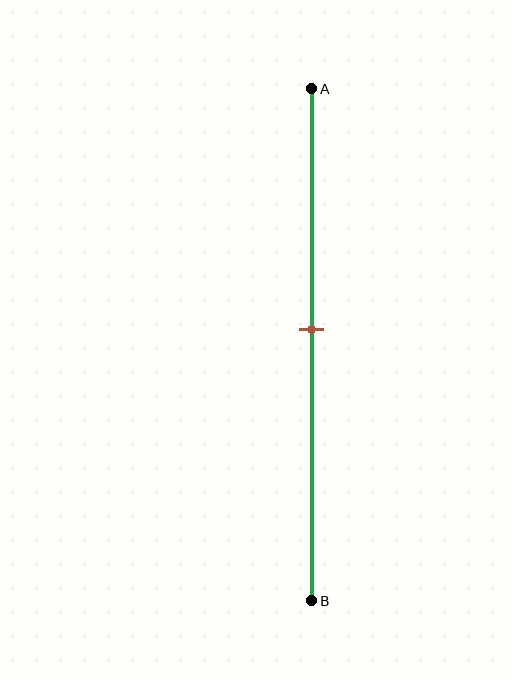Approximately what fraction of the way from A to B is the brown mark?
The brown mark is approximately 45% of the way from A to B.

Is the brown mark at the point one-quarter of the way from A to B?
No, the mark is at about 45% from A, not at the 25% one-quarter point.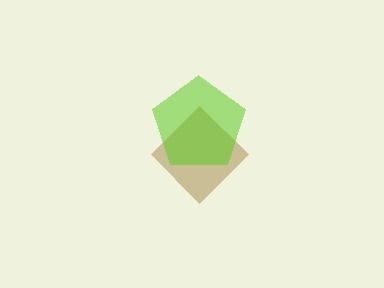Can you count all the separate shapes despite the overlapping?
Yes, there are 2 separate shapes.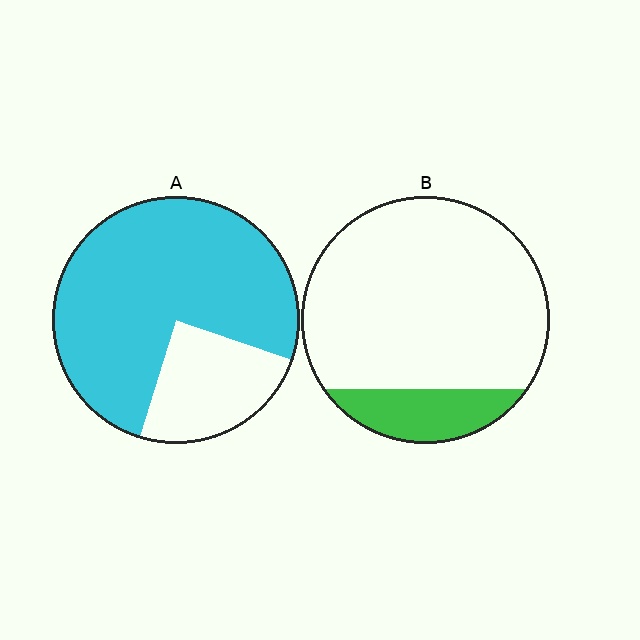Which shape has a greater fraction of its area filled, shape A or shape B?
Shape A.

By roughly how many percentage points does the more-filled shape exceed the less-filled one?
By roughly 60 percentage points (A over B).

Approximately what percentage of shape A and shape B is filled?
A is approximately 75% and B is approximately 15%.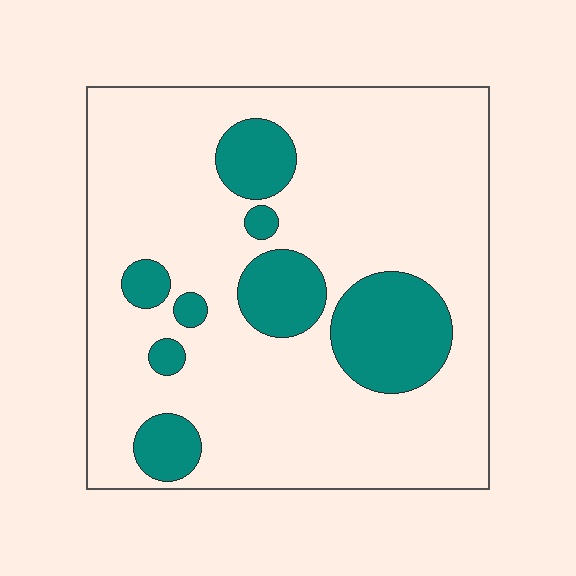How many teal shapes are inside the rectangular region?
8.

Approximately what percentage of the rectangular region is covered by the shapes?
Approximately 20%.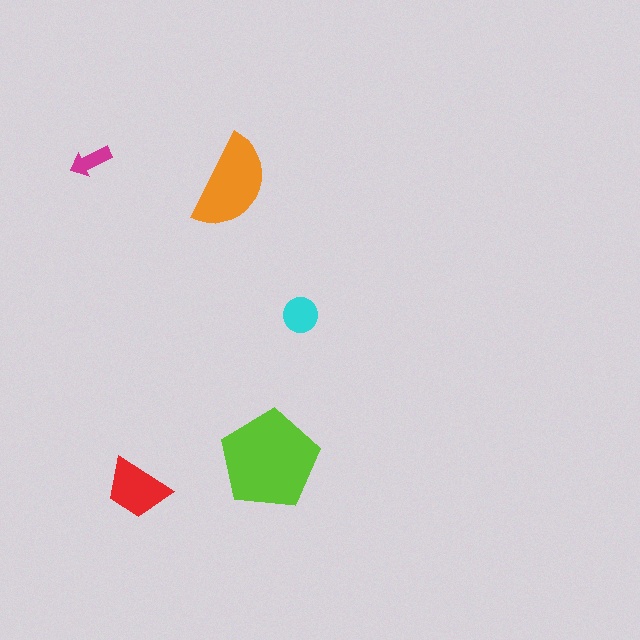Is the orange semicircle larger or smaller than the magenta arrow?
Larger.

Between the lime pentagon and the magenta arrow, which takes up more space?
The lime pentagon.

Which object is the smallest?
The magenta arrow.